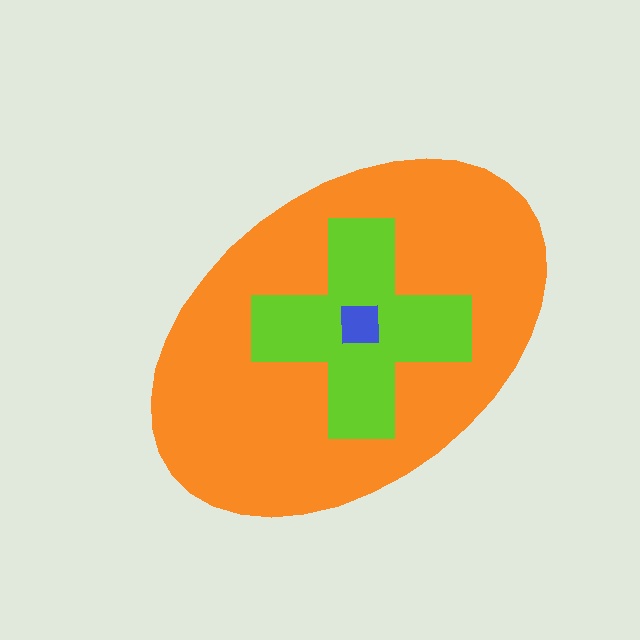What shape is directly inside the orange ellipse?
The lime cross.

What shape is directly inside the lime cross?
The blue square.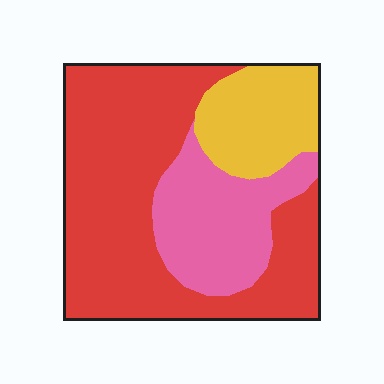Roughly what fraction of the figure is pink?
Pink covers about 25% of the figure.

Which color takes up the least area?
Yellow, at roughly 20%.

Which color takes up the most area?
Red, at roughly 60%.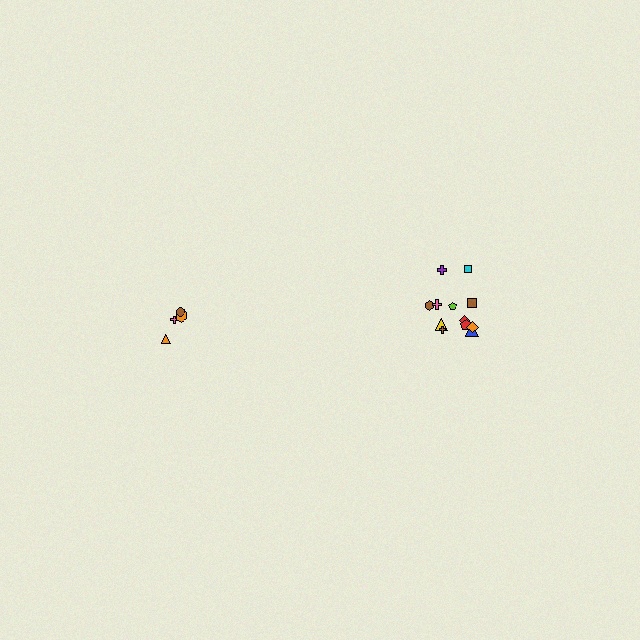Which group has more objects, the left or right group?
The right group.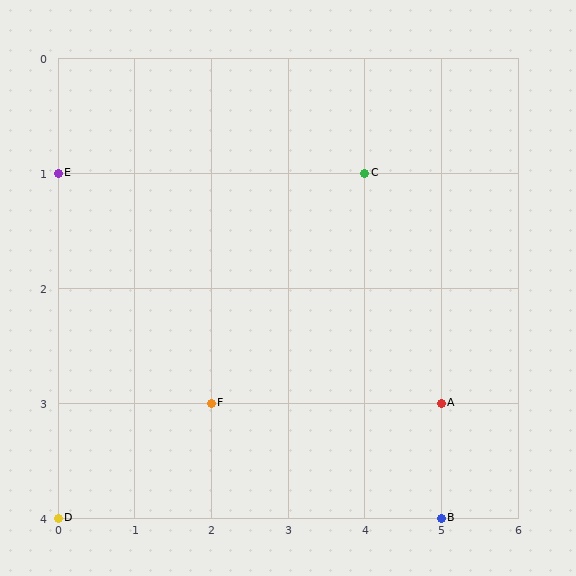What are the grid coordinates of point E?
Point E is at grid coordinates (0, 1).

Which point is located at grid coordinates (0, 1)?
Point E is at (0, 1).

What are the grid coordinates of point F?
Point F is at grid coordinates (2, 3).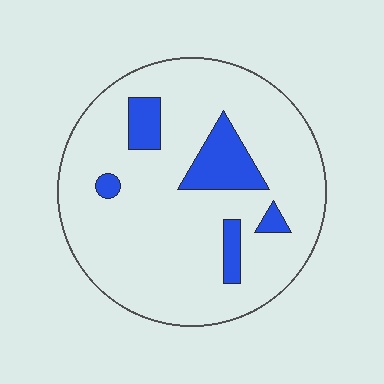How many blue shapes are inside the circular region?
5.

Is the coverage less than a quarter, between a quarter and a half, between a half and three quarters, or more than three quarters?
Less than a quarter.